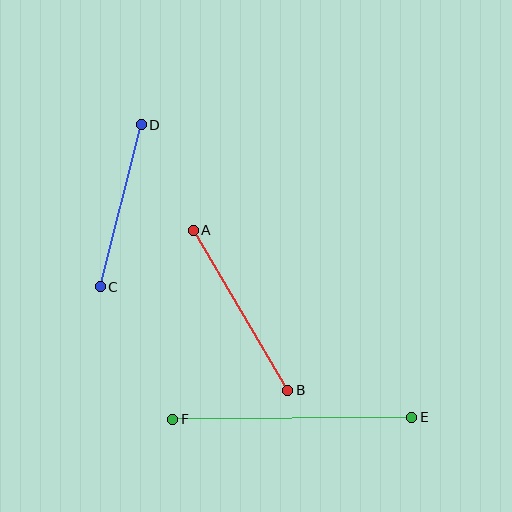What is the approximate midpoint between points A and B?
The midpoint is at approximately (240, 310) pixels.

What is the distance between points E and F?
The distance is approximately 239 pixels.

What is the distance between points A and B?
The distance is approximately 186 pixels.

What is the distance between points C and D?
The distance is approximately 167 pixels.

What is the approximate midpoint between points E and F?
The midpoint is at approximately (292, 418) pixels.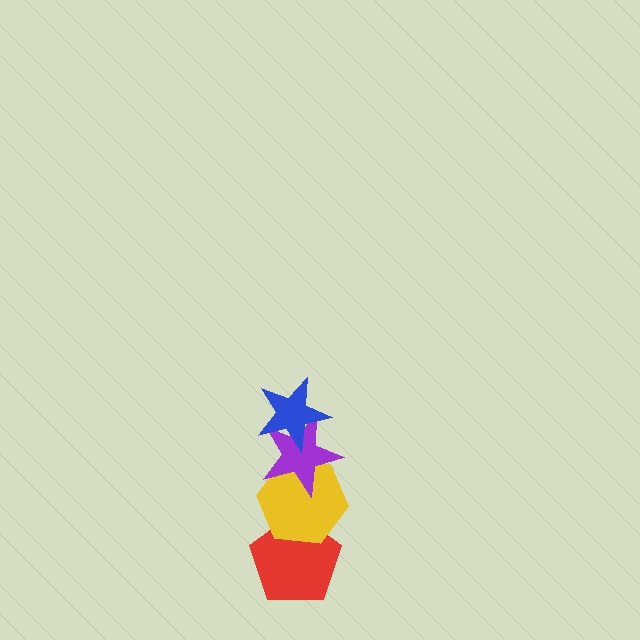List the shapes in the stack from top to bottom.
From top to bottom: the blue star, the purple star, the yellow hexagon, the red pentagon.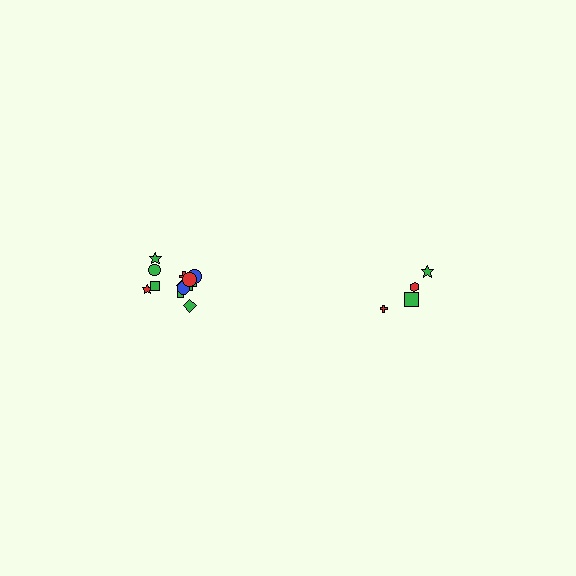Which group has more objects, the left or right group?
The left group.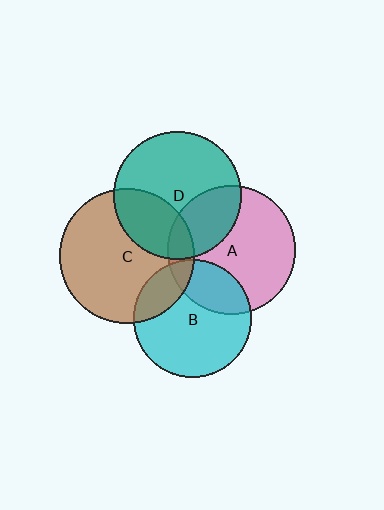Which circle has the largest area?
Circle C (brown).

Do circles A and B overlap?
Yes.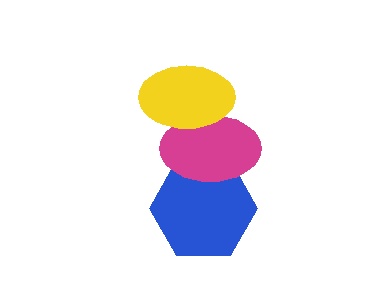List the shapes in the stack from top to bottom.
From top to bottom: the yellow ellipse, the magenta ellipse, the blue hexagon.